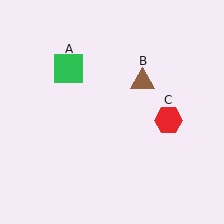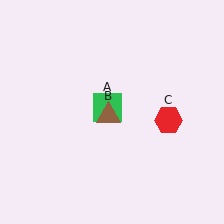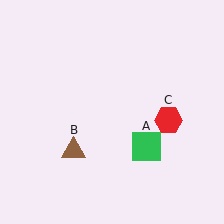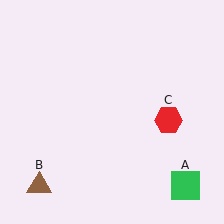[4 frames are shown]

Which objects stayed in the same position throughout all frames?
Red hexagon (object C) remained stationary.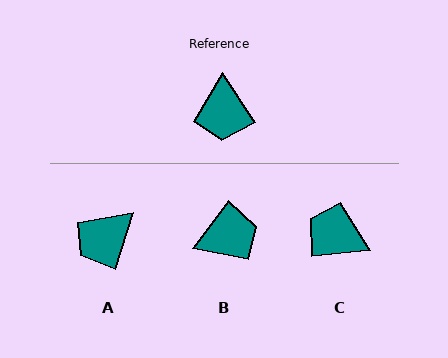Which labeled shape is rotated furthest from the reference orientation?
C, about 118 degrees away.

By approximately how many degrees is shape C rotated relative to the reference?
Approximately 118 degrees clockwise.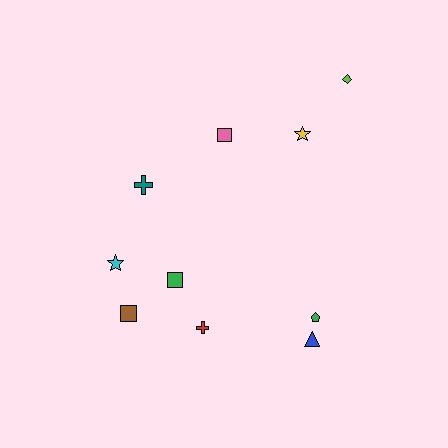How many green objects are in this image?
There are 2 green objects.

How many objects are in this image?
There are 10 objects.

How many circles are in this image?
There are no circles.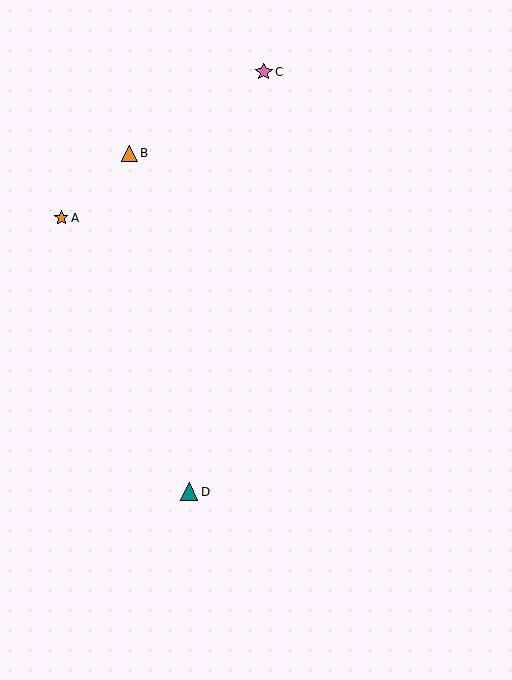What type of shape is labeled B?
Shape B is an orange triangle.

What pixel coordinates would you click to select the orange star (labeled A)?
Click at (61, 218) to select the orange star A.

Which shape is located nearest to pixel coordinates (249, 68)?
The pink star (labeled C) at (264, 72) is nearest to that location.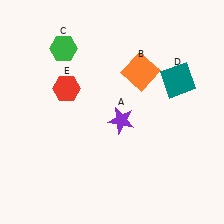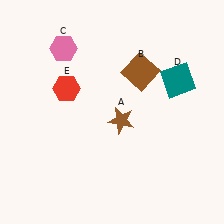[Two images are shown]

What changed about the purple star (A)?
In Image 1, A is purple. In Image 2, it changed to brown.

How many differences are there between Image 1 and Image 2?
There are 3 differences between the two images.